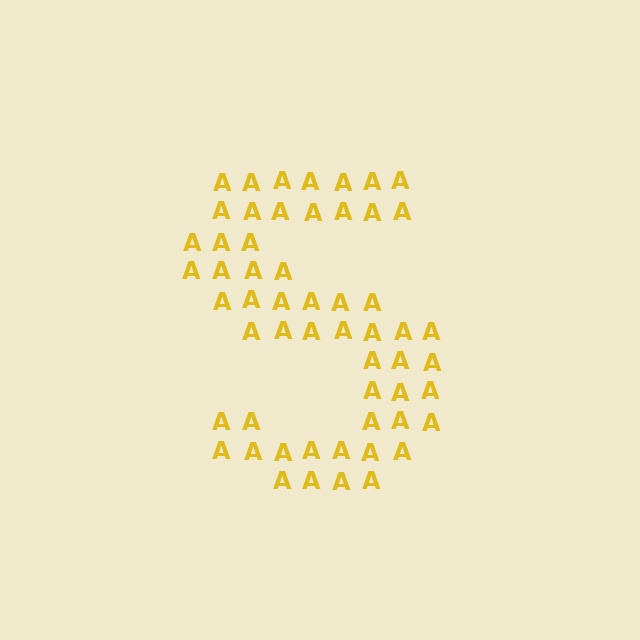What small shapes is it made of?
It is made of small letter A's.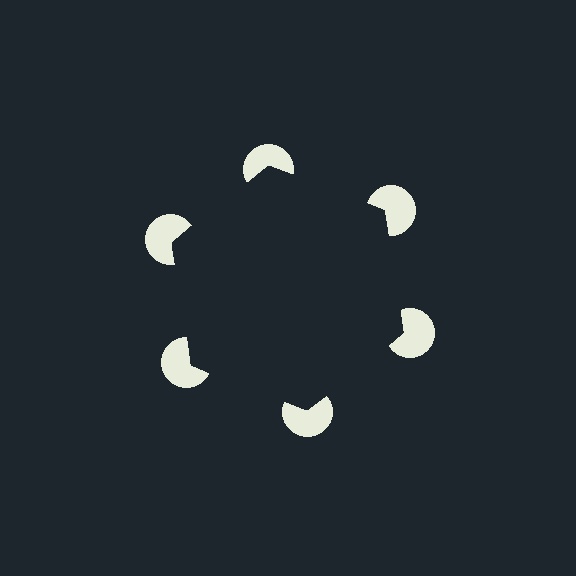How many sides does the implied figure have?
6 sides.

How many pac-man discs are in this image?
There are 6 — one at each vertex of the illusory hexagon.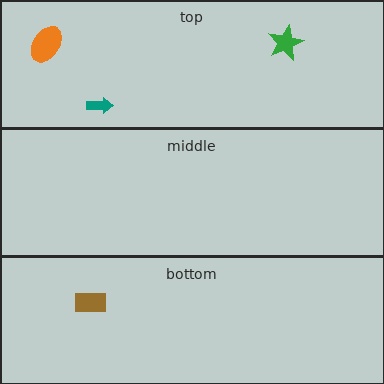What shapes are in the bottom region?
The brown rectangle.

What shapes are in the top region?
The green star, the teal arrow, the orange ellipse.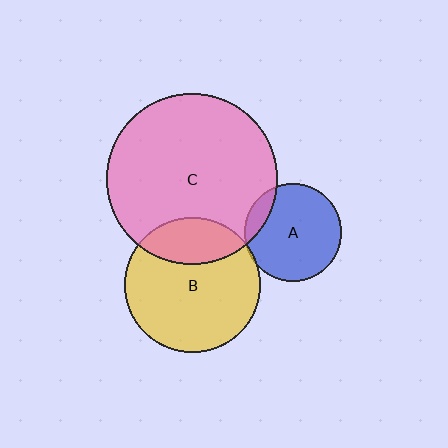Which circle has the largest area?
Circle C (pink).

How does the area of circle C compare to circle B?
Approximately 1.6 times.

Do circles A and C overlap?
Yes.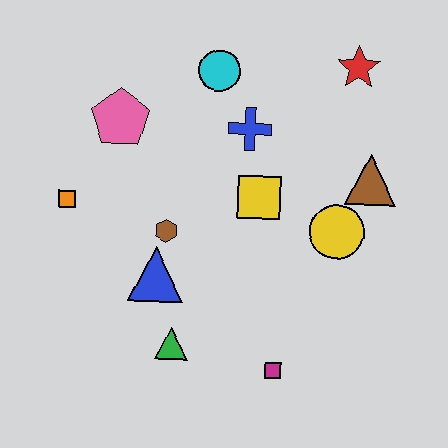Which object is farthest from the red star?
The green triangle is farthest from the red star.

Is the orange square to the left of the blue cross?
Yes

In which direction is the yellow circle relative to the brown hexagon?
The yellow circle is to the right of the brown hexagon.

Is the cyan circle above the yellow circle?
Yes